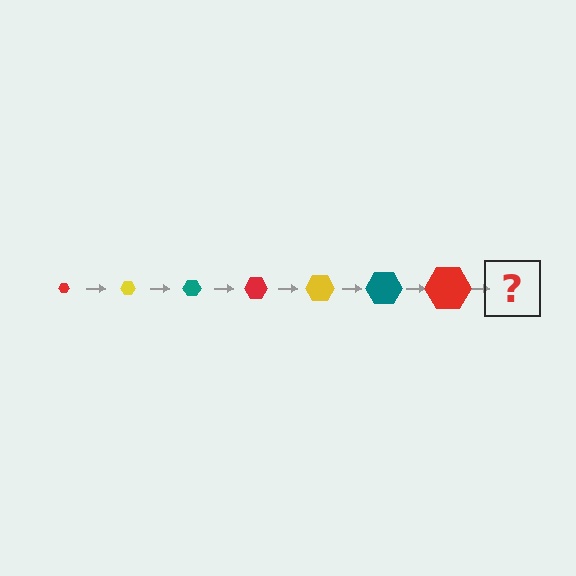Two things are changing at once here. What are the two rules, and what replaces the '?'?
The two rules are that the hexagon grows larger each step and the color cycles through red, yellow, and teal. The '?' should be a yellow hexagon, larger than the previous one.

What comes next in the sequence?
The next element should be a yellow hexagon, larger than the previous one.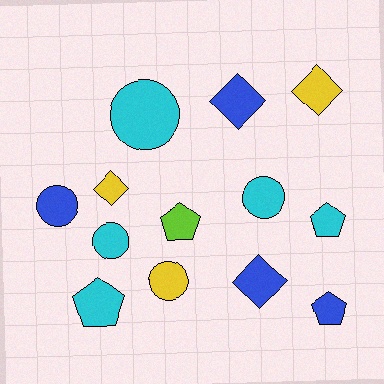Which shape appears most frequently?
Circle, with 5 objects.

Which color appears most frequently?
Cyan, with 5 objects.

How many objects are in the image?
There are 13 objects.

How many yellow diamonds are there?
There are 2 yellow diamonds.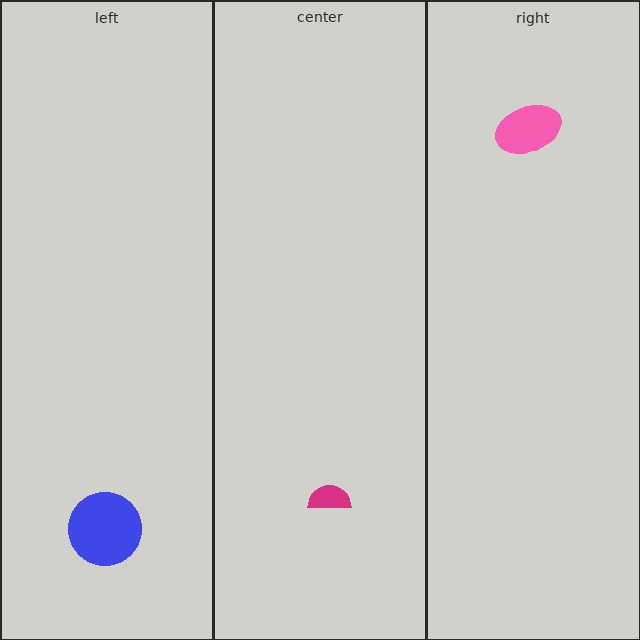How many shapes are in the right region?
1.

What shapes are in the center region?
The magenta semicircle.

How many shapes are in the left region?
1.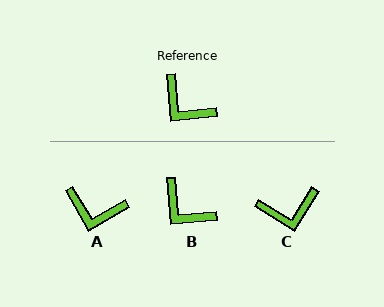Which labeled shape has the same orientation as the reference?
B.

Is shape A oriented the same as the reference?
No, it is off by about 25 degrees.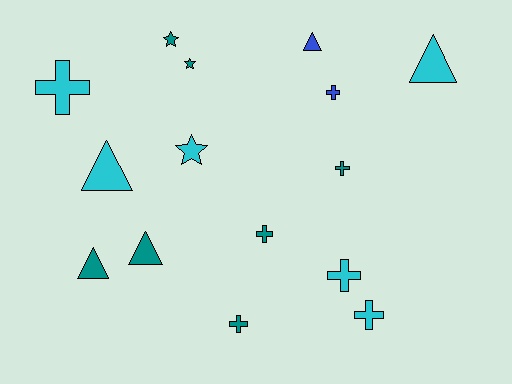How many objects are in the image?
There are 15 objects.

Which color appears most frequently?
Teal, with 7 objects.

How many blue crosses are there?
There is 1 blue cross.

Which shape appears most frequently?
Cross, with 7 objects.